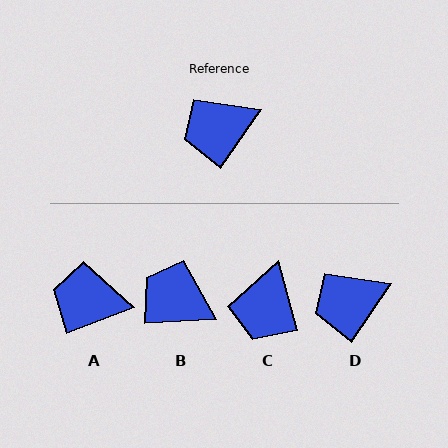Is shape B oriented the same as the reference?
No, it is off by about 53 degrees.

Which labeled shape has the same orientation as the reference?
D.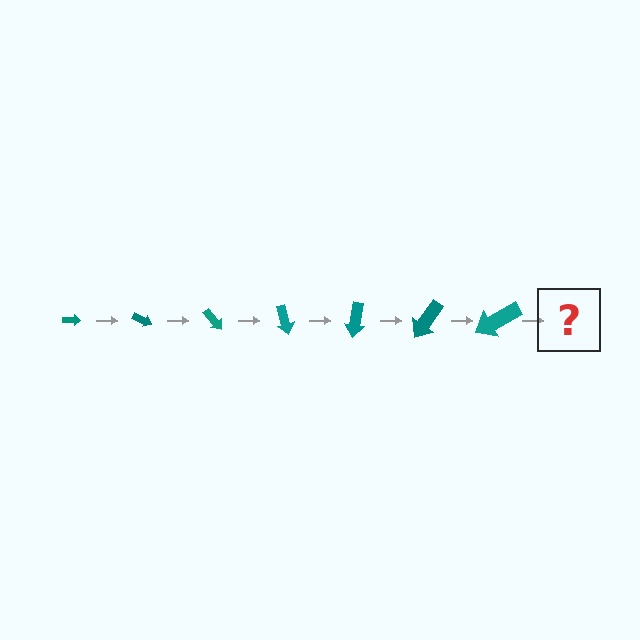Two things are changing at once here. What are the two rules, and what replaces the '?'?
The two rules are that the arrow grows larger each step and it rotates 25 degrees each step. The '?' should be an arrow, larger than the previous one and rotated 175 degrees from the start.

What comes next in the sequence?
The next element should be an arrow, larger than the previous one and rotated 175 degrees from the start.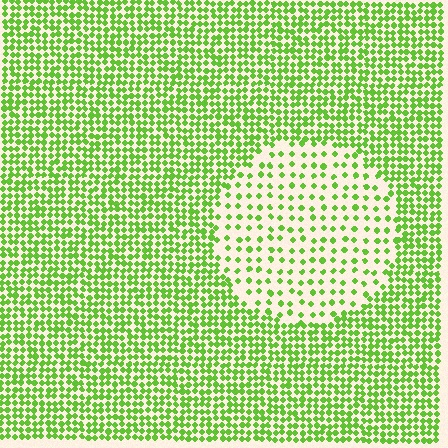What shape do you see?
I see a circle.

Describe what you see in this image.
The image contains small lime elements arranged at two different densities. A circle-shaped region is visible where the elements are less densely packed than the surrounding area.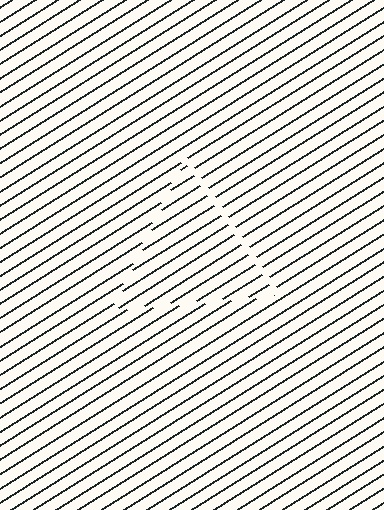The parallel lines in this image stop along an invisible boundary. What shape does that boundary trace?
An illusory triangle. The interior of the shape contains the same grating, shifted by half a period — the contour is defined by the phase discontinuity where line-ends from the inner and outer gratings abut.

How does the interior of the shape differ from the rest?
The interior of the shape contains the same grating, shifted by half a period — the contour is defined by the phase discontinuity where line-ends from the inner and outer gratings abut.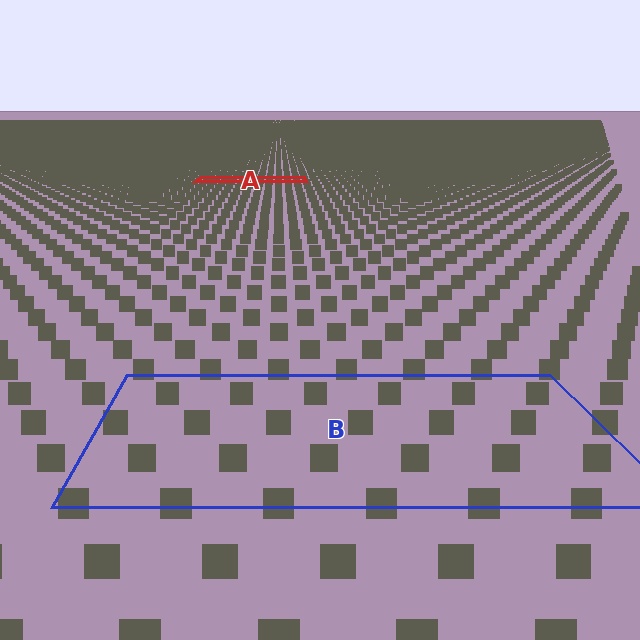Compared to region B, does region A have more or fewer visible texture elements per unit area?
Region A has more texture elements per unit area — they are packed more densely because it is farther away.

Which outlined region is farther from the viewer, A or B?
Region A is farther from the viewer — the texture elements inside it appear smaller and more densely packed.